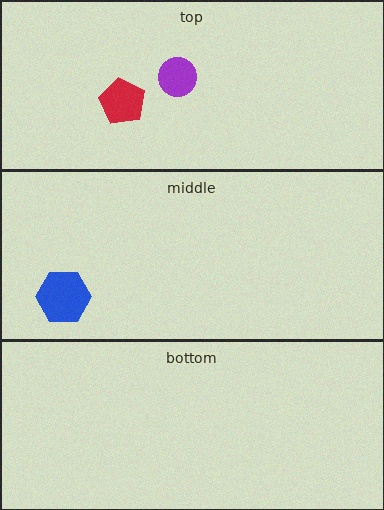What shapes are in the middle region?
The blue hexagon.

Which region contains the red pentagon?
The top region.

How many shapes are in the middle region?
1.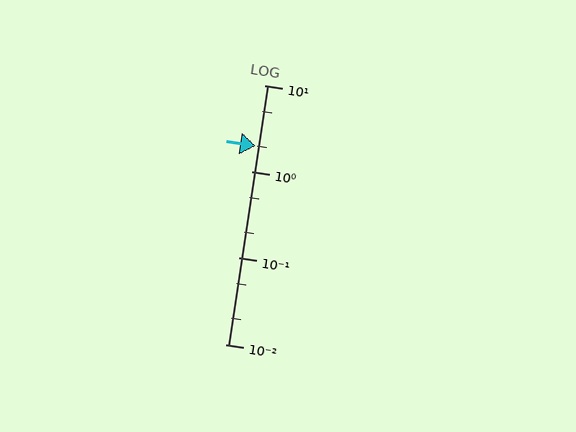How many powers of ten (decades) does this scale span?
The scale spans 3 decades, from 0.01 to 10.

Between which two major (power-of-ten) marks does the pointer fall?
The pointer is between 1 and 10.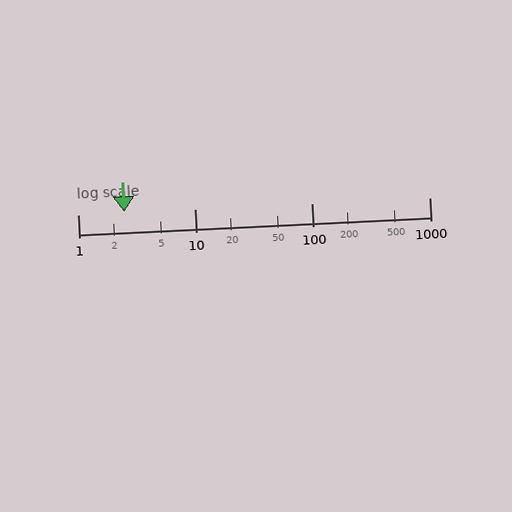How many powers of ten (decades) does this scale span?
The scale spans 3 decades, from 1 to 1000.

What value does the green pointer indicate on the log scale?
The pointer indicates approximately 2.5.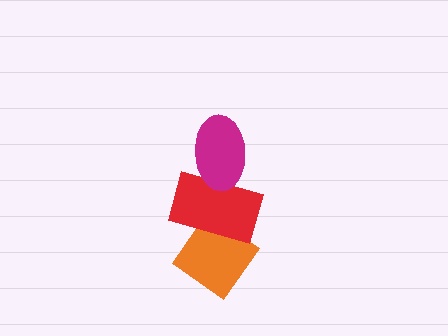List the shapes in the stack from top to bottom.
From top to bottom: the magenta ellipse, the red rectangle, the orange diamond.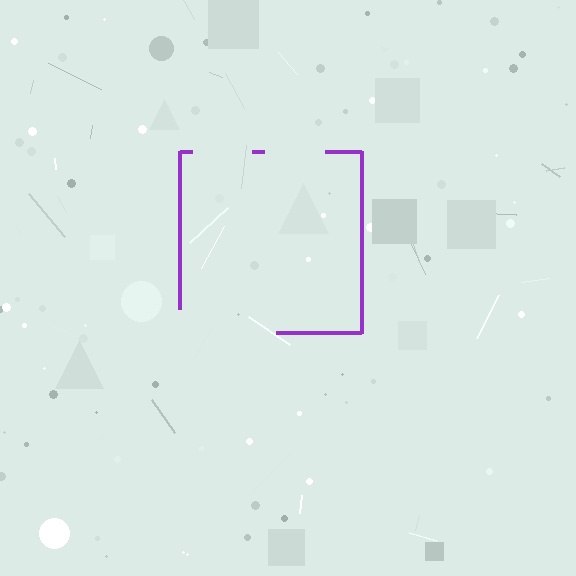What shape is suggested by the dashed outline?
The dashed outline suggests a square.